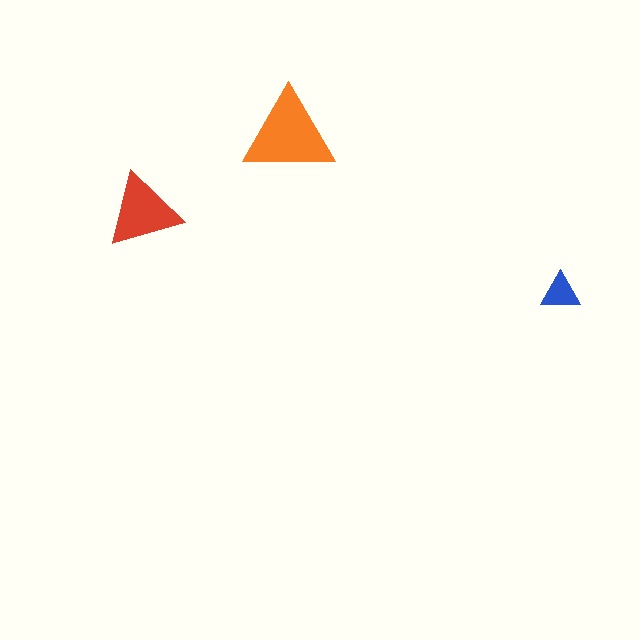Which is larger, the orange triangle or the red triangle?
The orange one.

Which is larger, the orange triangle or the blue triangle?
The orange one.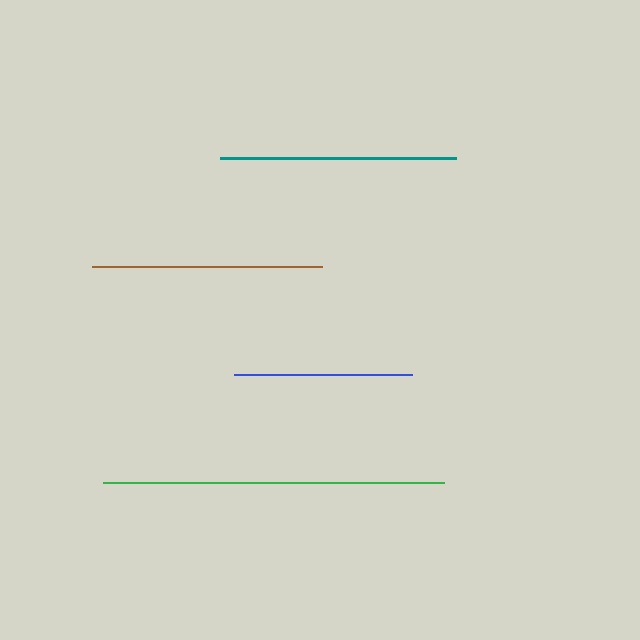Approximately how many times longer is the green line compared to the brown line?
The green line is approximately 1.5 times the length of the brown line.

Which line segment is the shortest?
The blue line is the shortest at approximately 178 pixels.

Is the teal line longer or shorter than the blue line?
The teal line is longer than the blue line.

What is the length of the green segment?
The green segment is approximately 340 pixels long.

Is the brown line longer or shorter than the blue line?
The brown line is longer than the blue line.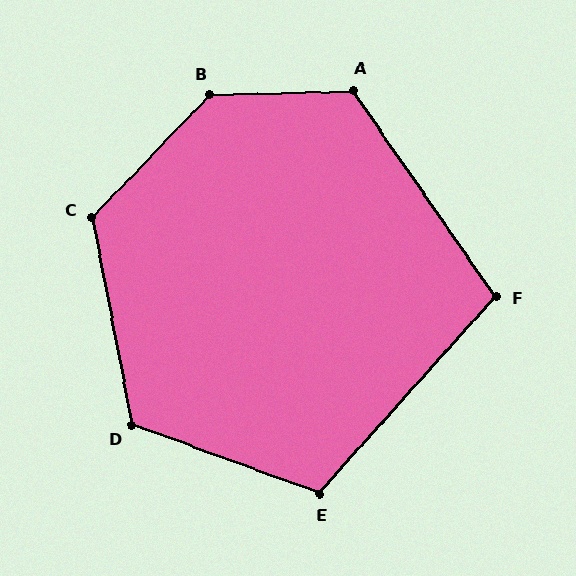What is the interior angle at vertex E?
Approximately 112 degrees (obtuse).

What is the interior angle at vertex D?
Approximately 121 degrees (obtuse).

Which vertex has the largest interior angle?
B, at approximately 136 degrees.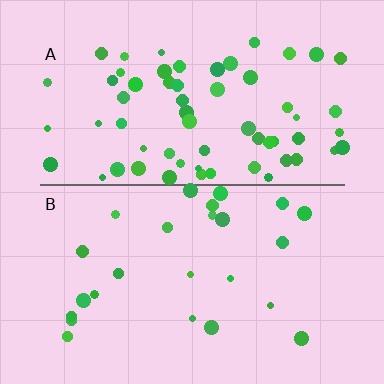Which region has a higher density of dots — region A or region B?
A (the top).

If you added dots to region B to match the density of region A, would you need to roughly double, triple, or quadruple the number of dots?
Approximately triple.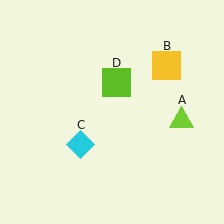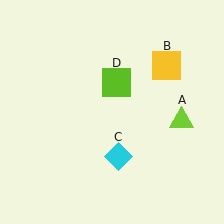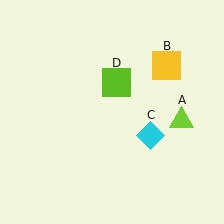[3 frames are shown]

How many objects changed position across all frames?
1 object changed position: cyan diamond (object C).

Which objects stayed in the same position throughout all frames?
Lime triangle (object A) and yellow square (object B) and lime square (object D) remained stationary.